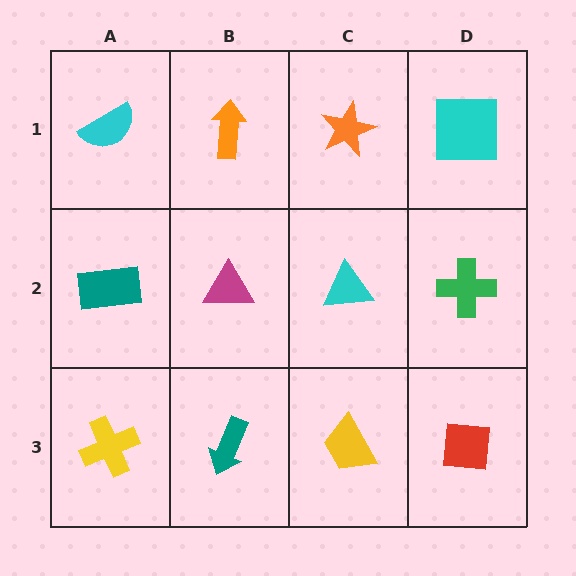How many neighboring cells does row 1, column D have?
2.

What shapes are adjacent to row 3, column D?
A green cross (row 2, column D), a yellow trapezoid (row 3, column C).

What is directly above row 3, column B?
A magenta triangle.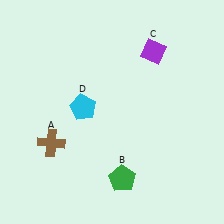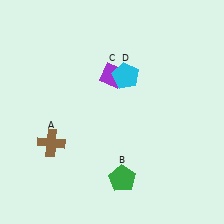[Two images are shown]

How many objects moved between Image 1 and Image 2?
2 objects moved between the two images.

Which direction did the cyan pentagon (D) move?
The cyan pentagon (D) moved right.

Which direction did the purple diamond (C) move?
The purple diamond (C) moved left.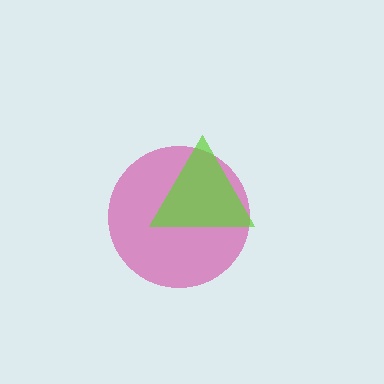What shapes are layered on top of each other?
The layered shapes are: a magenta circle, a lime triangle.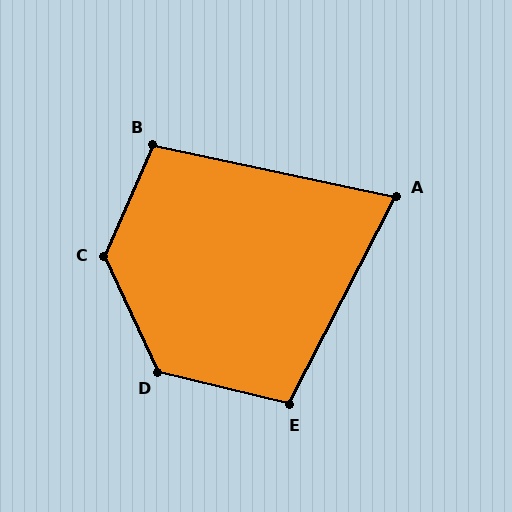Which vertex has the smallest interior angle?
A, at approximately 75 degrees.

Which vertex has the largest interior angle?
C, at approximately 132 degrees.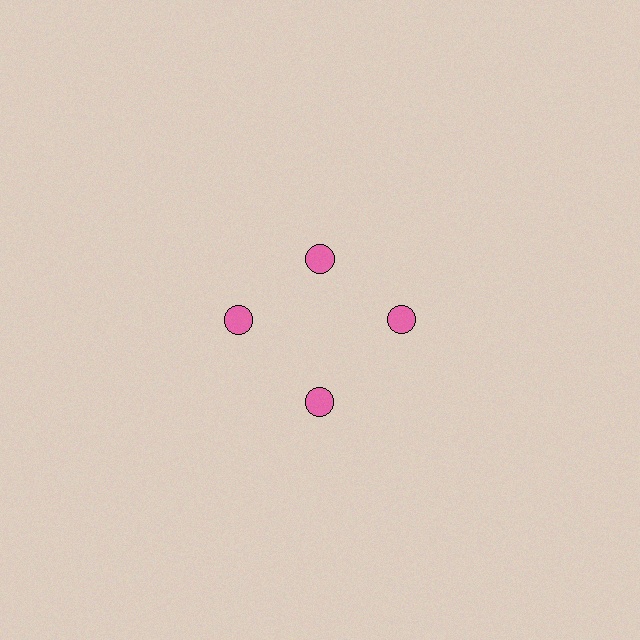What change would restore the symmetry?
The symmetry would be restored by moving it outward, back onto the ring so that all 4 circles sit at equal angles and equal distance from the center.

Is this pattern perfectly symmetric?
No. The 4 pink circles are arranged in a ring, but one element near the 12 o'clock position is pulled inward toward the center, breaking the 4-fold rotational symmetry.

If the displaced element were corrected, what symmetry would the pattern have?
It would have 4-fold rotational symmetry — the pattern would map onto itself every 90 degrees.